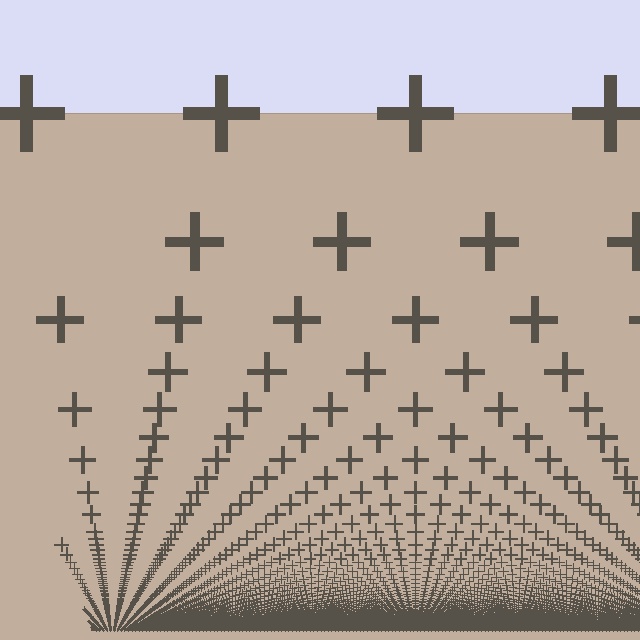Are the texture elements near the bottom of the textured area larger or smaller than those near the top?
Smaller. The gradient is inverted — elements near the bottom are smaller and denser.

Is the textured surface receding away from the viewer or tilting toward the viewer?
The surface appears to tilt toward the viewer. Texture elements get larger and sparser toward the top.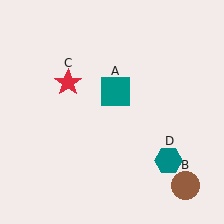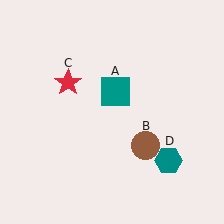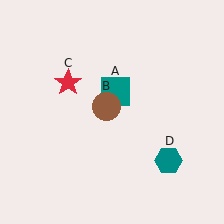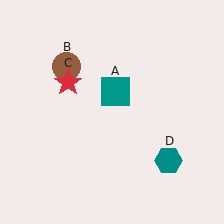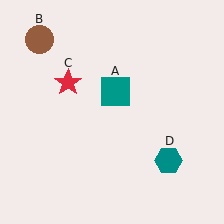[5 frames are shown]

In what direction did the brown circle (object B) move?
The brown circle (object B) moved up and to the left.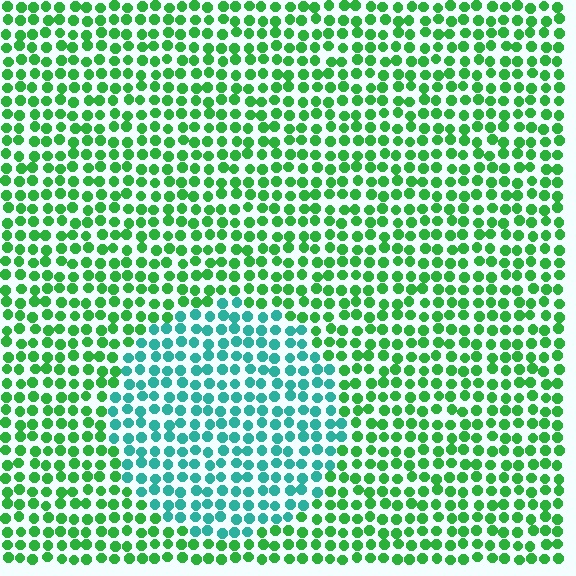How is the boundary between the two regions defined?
The boundary is defined purely by a slight shift in hue (about 45 degrees). Spacing, size, and orientation are identical on both sides.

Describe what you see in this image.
The image is filled with small green elements in a uniform arrangement. A circle-shaped region is visible where the elements are tinted to a slightly different hue, forming a subtle color boundary.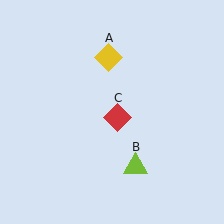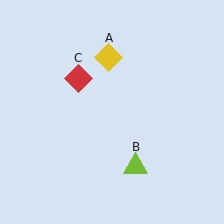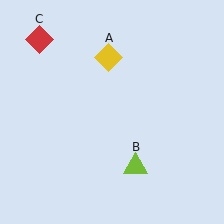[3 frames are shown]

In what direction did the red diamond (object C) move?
The red diamond (object C) moved up and to the left.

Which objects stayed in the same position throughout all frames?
Yellow diamond (object A) and lime triangle (object B) remained stationary.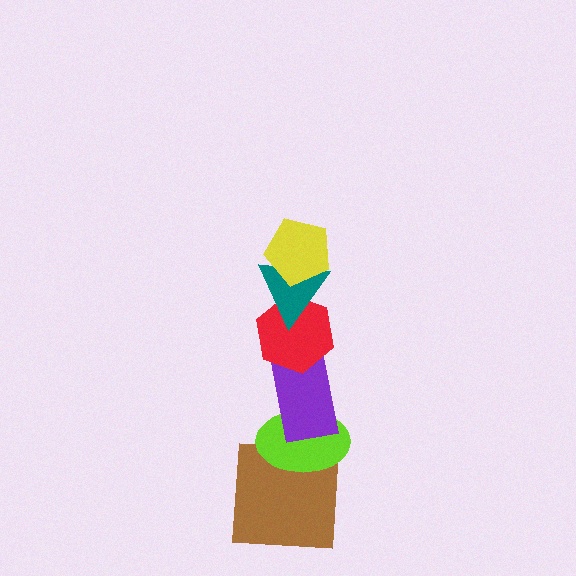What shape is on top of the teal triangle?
The yellow pentagon is on top of the teal triangle.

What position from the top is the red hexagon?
The red hexagon is 3rd from the top.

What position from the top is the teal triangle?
The teal triangle is 2nd from the top.